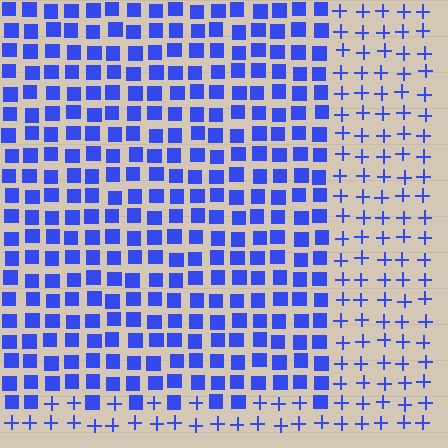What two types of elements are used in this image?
The image uses squares inside the rectangle region and plus signs outside it.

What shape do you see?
I see a rectangle.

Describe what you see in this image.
The image is filled with small blue elements arranged in a uniform grid. A rectangle-shaped region contains squares, while the surrounding area contains plus signs. The boundary is defined purely by the change in element shape.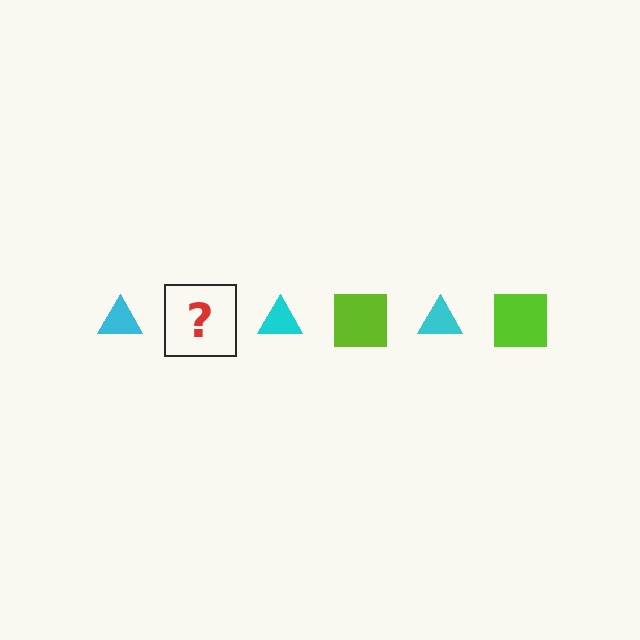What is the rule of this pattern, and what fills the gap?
The rule is that the pattern alternates between cyan triangle and lime square. The gap should be filled with a lime square.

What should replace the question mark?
The question mark should be replaced with a lime square.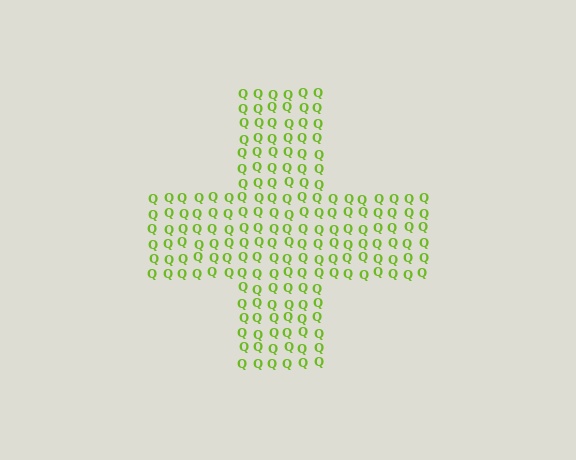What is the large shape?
The large shape is a cross.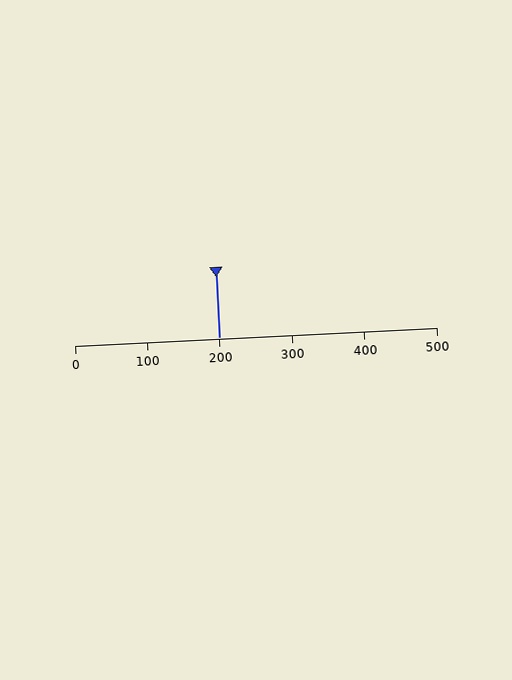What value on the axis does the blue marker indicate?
The marker indicates approximately 200.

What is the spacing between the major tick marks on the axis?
The major ticks are spaced 100 apart.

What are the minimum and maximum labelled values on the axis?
The axis runs from 0 to 500.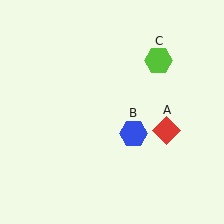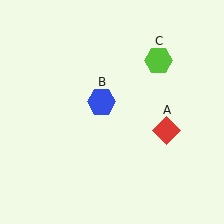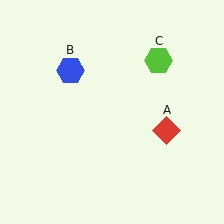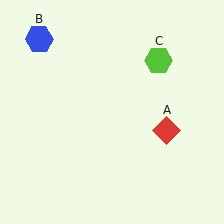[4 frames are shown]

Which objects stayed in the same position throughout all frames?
Red diamond (object A) and lime hexagon (object C) remained stationary.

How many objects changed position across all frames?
1 object changed position: blue hexagon (object B).